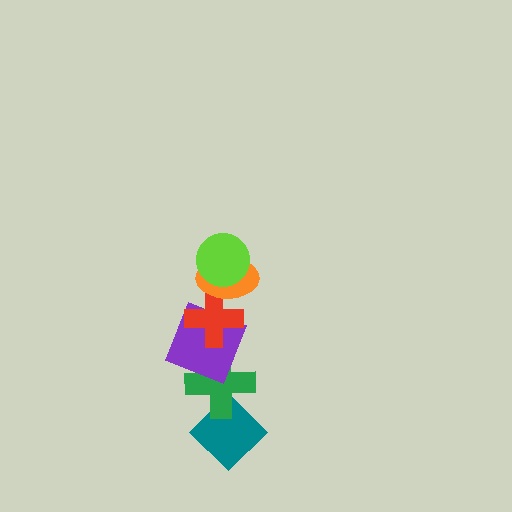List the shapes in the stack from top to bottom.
From top to bottom: the lime circle, the orange ellipse, the red cross, the purple square, the green cross, the teal diamond.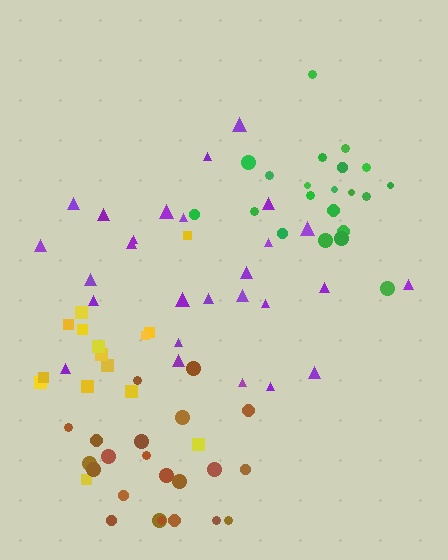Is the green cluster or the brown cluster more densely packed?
Green.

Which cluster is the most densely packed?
Green.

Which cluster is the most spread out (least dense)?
Yellow.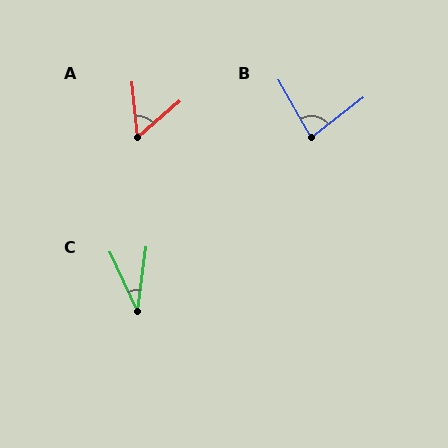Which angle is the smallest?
C, at approximately 33 degrees.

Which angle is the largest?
B, at approximately 82 degrees.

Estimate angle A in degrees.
Approximately 55 degrees.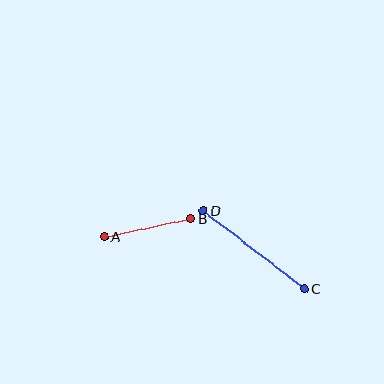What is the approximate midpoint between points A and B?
The midpoint is at approximately (148, 228) pixels.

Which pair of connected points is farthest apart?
Points C and D are farthest apart.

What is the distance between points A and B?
The distance is approximately 89 pixels.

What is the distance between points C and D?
The distance is approximately 128 pixels.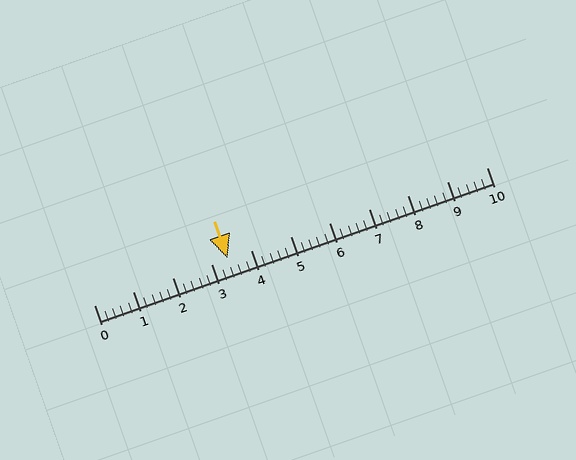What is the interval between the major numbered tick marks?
The major tick marks are spaced 1 units apart.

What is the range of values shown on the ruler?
The ruler shows values from 0 to 10.